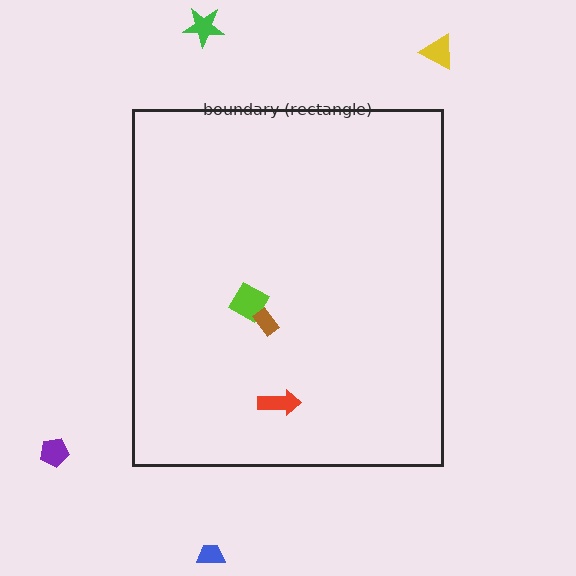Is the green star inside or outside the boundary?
Outside.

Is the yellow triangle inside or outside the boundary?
Outside.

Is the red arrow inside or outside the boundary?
Inside.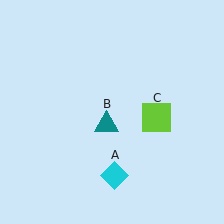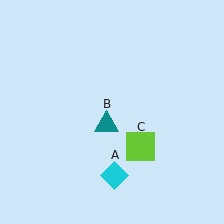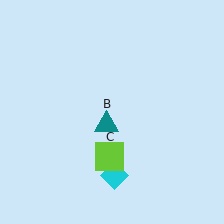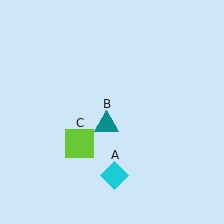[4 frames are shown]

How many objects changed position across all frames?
1 object changed position: lime square (object C).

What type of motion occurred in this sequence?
The lime square (object C) rotated clockwise around the center of the scene.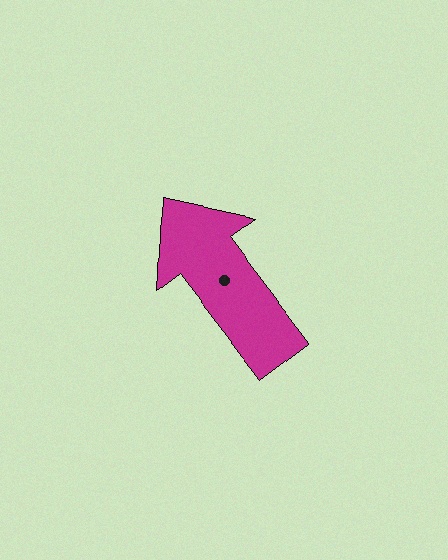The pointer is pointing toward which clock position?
Roughly 11 o'clock.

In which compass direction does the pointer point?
Northwest.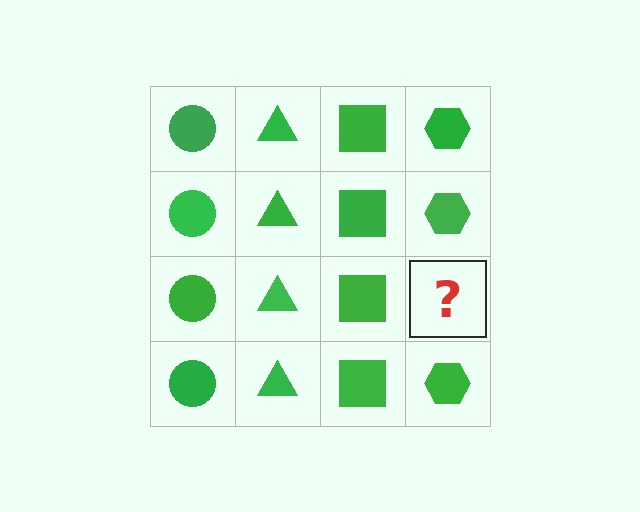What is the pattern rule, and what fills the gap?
The rule is that each column has a consistent shape. The gap should be filled with a green hexagon.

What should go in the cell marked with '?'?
The missing cell should contain a green hexagon.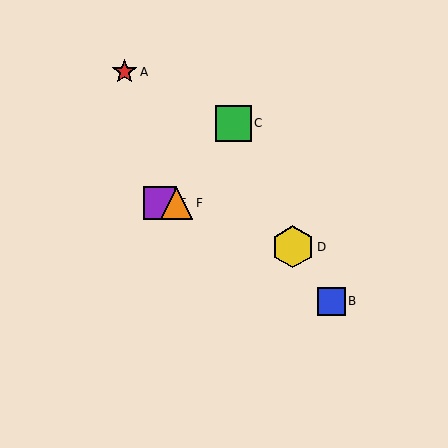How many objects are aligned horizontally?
2 objects (E, F) are aligned horizontally.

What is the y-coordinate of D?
Object D is at y≈247.